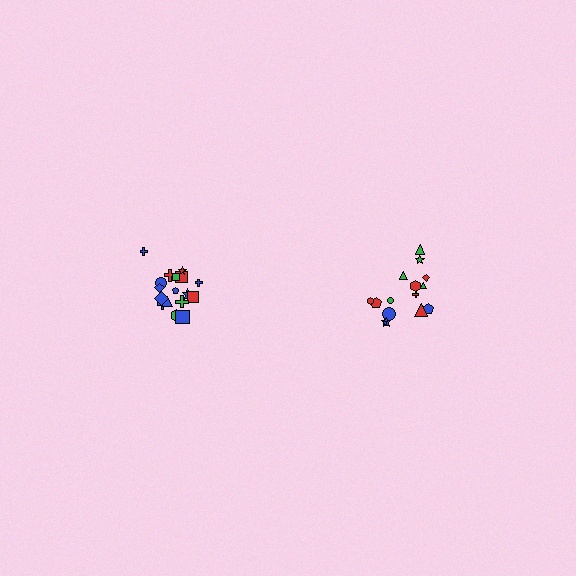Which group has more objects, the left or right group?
The left group.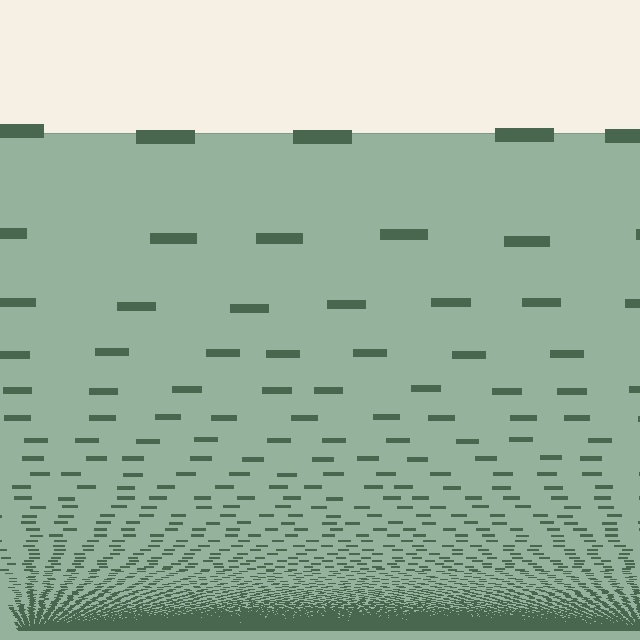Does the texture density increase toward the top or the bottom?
Density increases toward the bottom.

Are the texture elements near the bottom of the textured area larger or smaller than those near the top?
Smaller. The gradient is inverted — elements near the bottom are smaller and denser.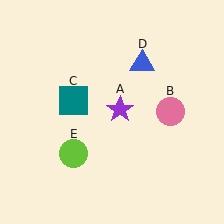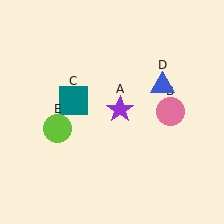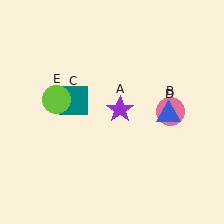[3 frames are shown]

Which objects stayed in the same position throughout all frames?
Purple star (object A) and pink circle (object B) and teal square (object C) remained stationary.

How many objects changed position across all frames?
2 objects changed position: blue triangle (object D), lime circle (object E).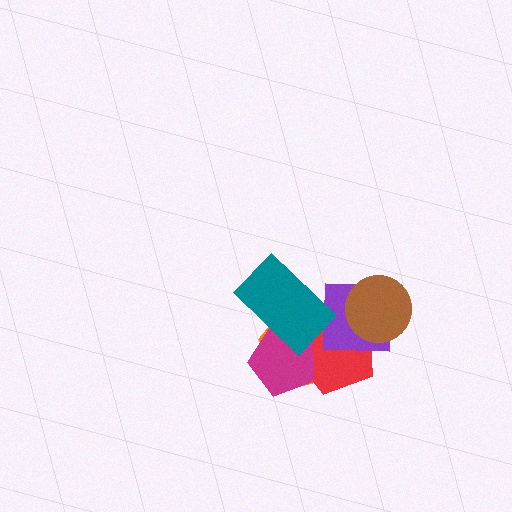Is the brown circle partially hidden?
No, no other shape covers it.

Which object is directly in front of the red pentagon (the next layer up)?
The magenta pentagon is directly in front of the red pentagon.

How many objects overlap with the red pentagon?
5 objects overlap with the red pentagon.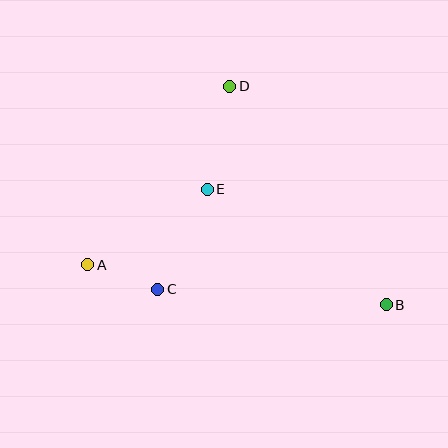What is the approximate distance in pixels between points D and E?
The distance between D and E is approximately 106 pixels.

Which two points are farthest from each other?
Points A and B are farthest from each other.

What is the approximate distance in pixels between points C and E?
The distance between C and E is approximately 111 pixels.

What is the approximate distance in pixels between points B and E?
The distance between B and E is approximately 213 pixels.